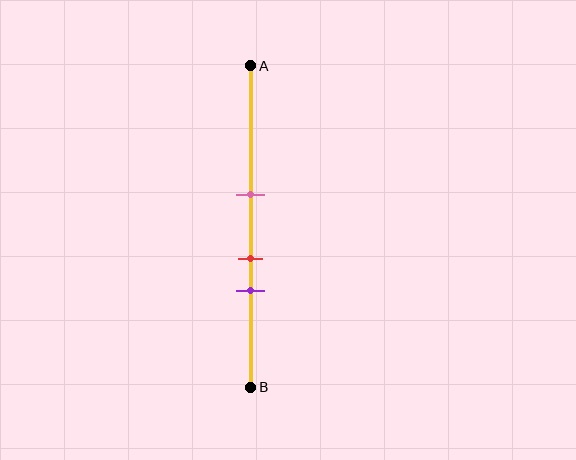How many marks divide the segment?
There are 3 marks dividing the segment.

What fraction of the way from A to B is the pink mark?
The pink mark is approximately 40% (0.4) of the way from A to B.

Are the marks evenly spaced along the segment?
Yes, the marks are approximately evenly spaced.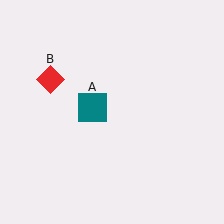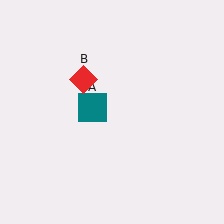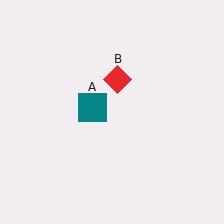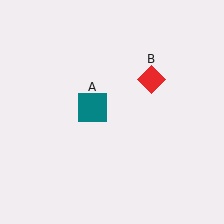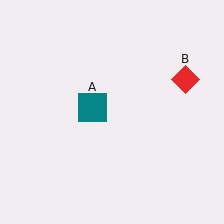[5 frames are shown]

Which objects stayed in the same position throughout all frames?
Teal square (object A) remained stationary.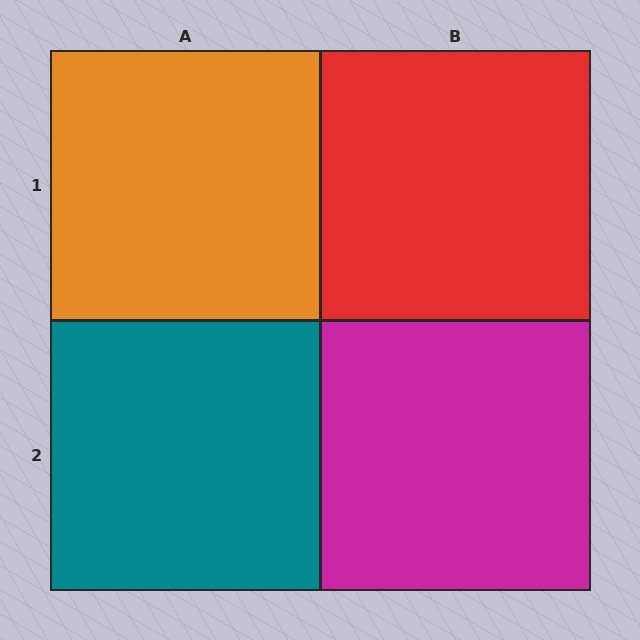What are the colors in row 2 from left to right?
Teal, magenta.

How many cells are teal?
1 cell is teal.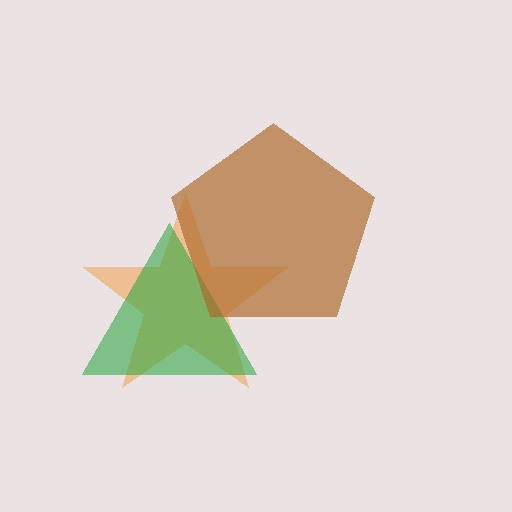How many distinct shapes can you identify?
There are 3 distinct shapes: an orange star, a green triangle, a brown pentagon.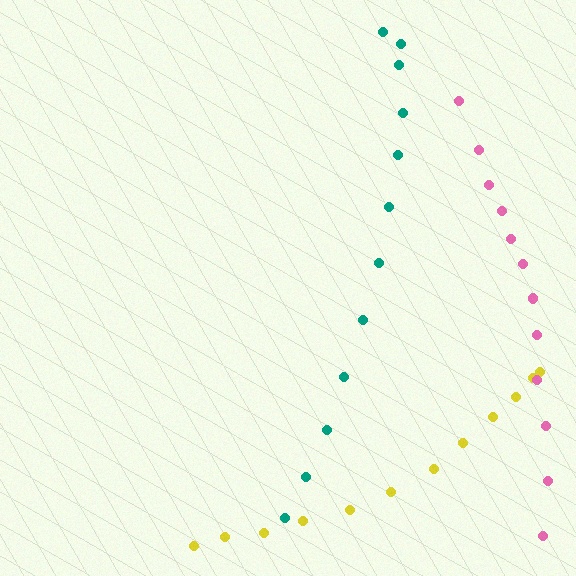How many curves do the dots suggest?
There are 3 distinct paths.